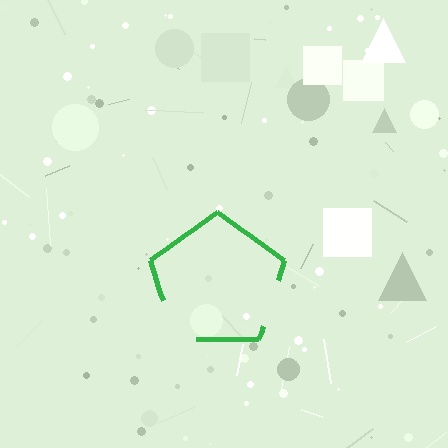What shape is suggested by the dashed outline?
The dashed outline suggests a pentagon.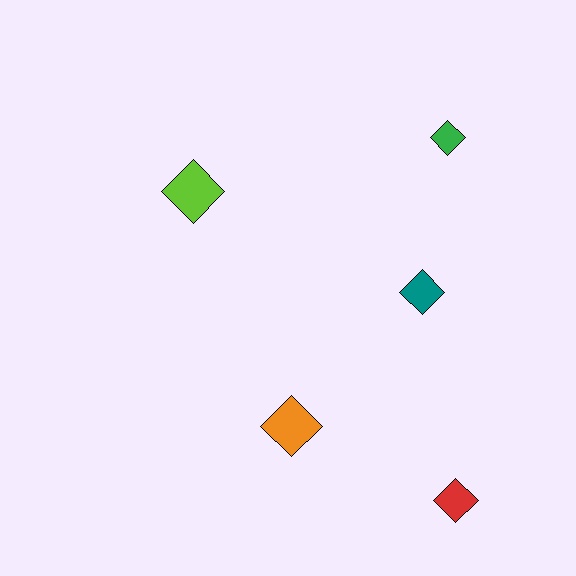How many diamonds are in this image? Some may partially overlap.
There are 5 diamonds.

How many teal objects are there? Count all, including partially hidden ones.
There is 1 teal object.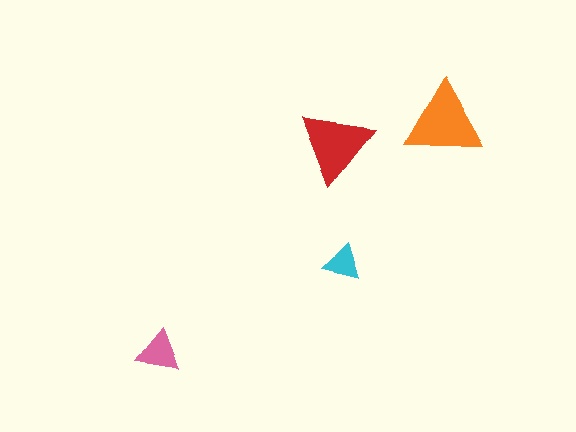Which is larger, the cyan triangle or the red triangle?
The red one.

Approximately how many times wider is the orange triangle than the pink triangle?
About 2 times wider.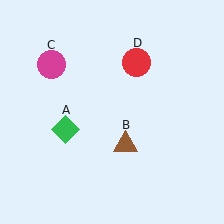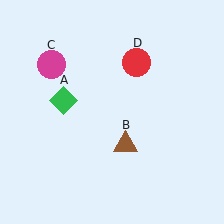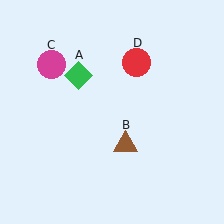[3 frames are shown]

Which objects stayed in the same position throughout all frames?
Brown triangle (object B) and magenta circle (object C) and red circle (object D) remained stationary.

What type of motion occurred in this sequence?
The green diamond (object A) rotated clockwise around the center of the scene.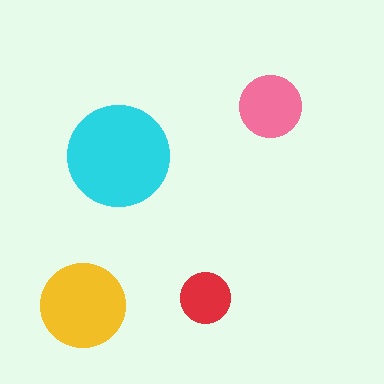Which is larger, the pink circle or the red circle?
The pink one.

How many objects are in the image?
There are 4 objects in the image.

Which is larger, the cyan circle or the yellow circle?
The cyan one.